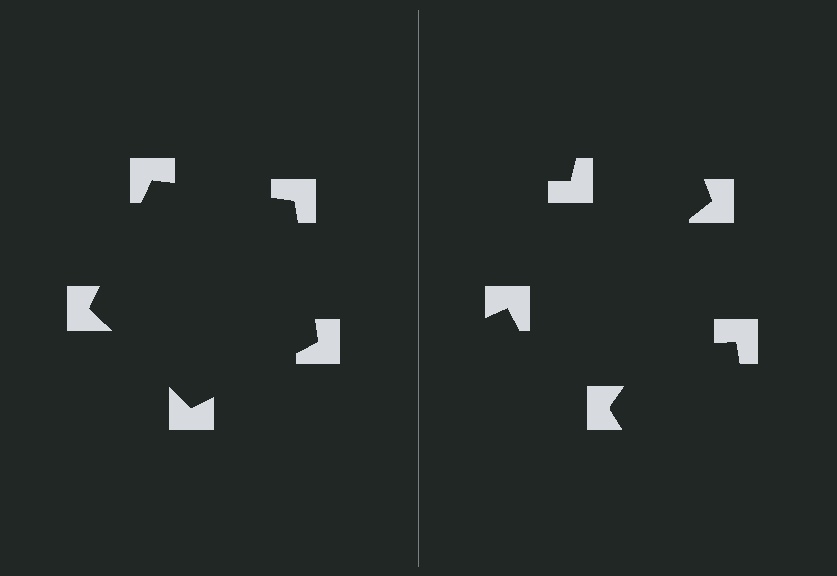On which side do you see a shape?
An illusory pentagon appears on the left side. On the right side the wedge cuts are rotated, so no coherent shape forms.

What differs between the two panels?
The notched squares are positioned identically on both sides; only the wedge orientations differ. On the left they align to a pentagon; on the right they are misaligned.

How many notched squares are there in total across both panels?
10 — 5 on each side.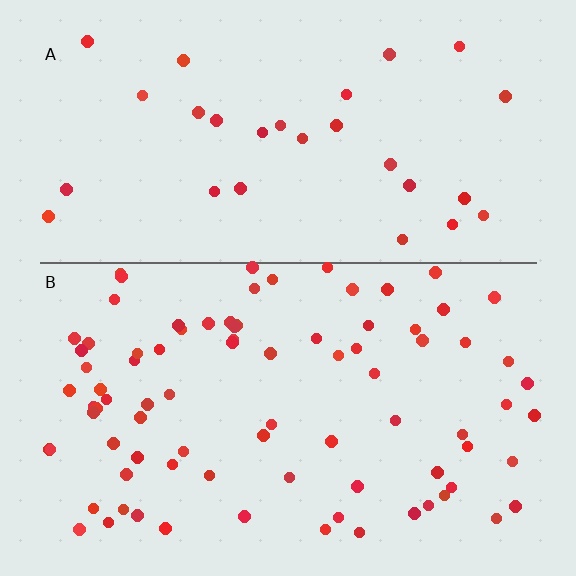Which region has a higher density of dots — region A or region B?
B (the bottom).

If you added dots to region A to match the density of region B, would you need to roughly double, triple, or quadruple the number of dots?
Approximately triple.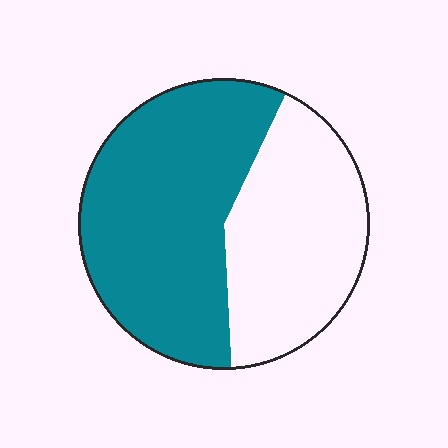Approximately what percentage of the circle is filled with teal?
Approximately 60%.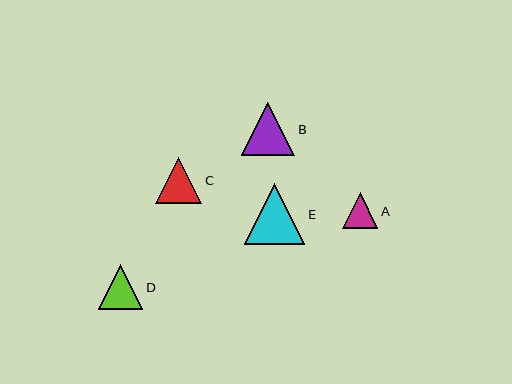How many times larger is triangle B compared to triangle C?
Triangle B is approximately 1.2 times the size of triangle C.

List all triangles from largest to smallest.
From largest to smallest: E, B, C, D, A.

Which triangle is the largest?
Triangle E is the largest with a size of approximately 61 pixels.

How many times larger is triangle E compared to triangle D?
Triangle E is approximately 1.4 times the size of triangle D.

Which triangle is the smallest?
Triangle A is the smallest with a size of approximately 35 pixels.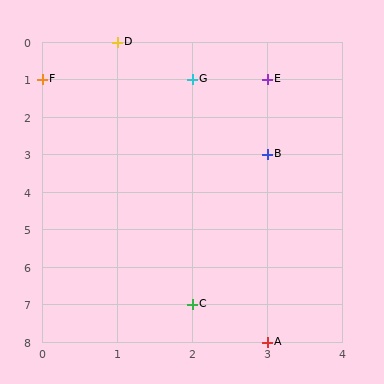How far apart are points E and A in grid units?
Points E and A are 7 rows apart.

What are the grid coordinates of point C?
Point C is at grid coordinates (2, 7).